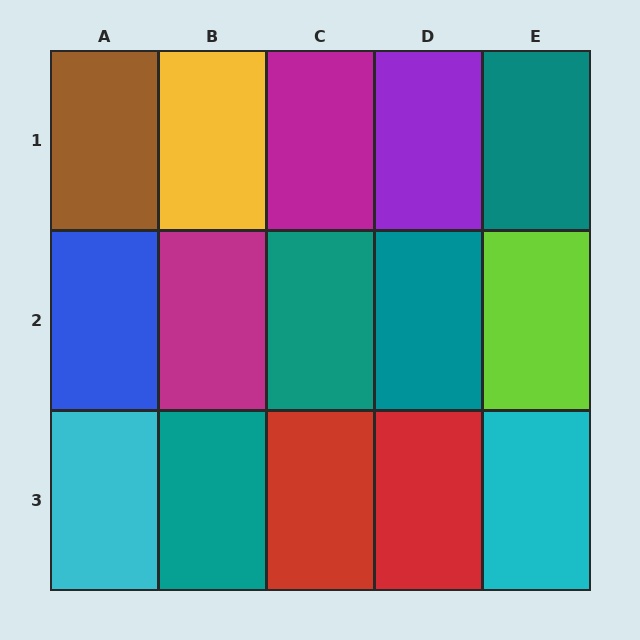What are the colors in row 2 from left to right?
Blue, magenta, teal, teal, lime.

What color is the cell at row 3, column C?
Red.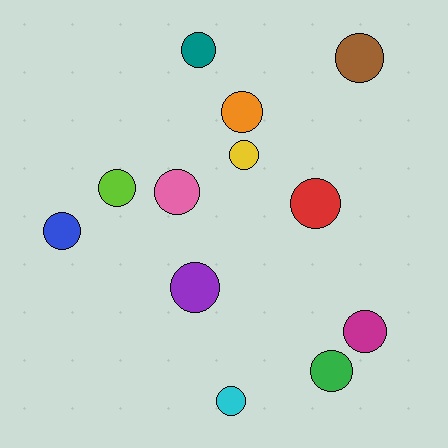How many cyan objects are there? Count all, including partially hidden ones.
There is 1 cyan object.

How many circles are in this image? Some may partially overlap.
There are 12 circles.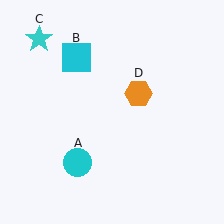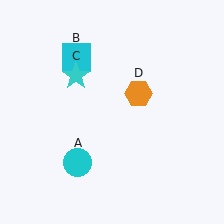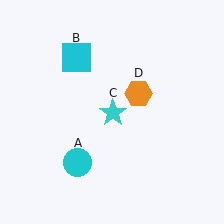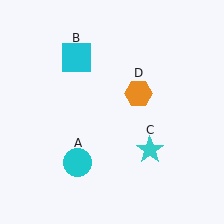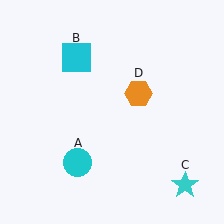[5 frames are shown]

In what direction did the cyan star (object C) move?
The cyan star (object C) moved down and to the right.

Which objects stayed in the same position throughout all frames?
Cyan circle (object A) and cyan square (object B) and orange hexagon (object D) remained stationary.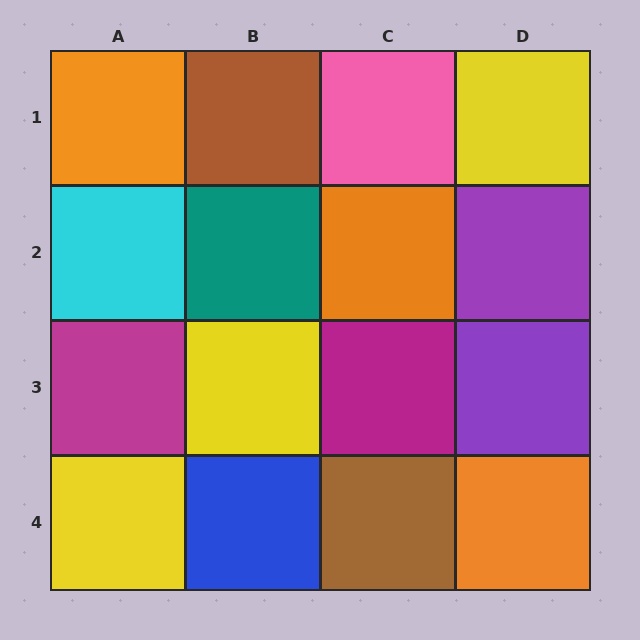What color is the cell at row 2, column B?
Teal.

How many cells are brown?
2 cells are brown.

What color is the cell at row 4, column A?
Yellow.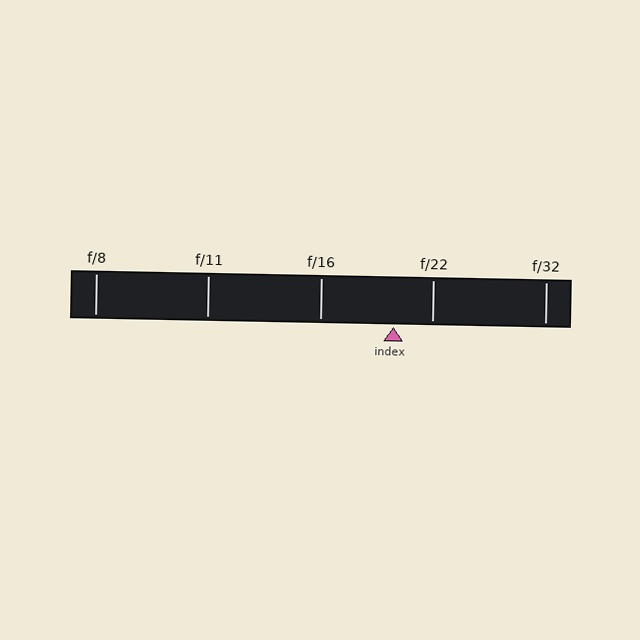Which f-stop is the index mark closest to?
The index mark is closest to f/22.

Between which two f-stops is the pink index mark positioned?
The index mark is between f/16 and f/22.